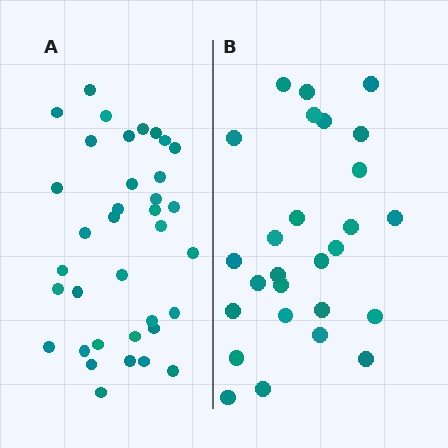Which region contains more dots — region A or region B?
Region A (the left region) has more dots.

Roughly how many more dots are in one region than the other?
Region A has roughly 8 or so more dots than region B.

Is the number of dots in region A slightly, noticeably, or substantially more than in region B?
Region A has noticeably more, but not dramatically so. The ratio is roughly 1.3 to 1.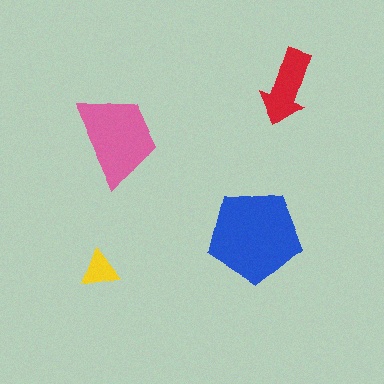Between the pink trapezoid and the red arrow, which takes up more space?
The pink trapezoid.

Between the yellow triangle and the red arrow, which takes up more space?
The red arrow.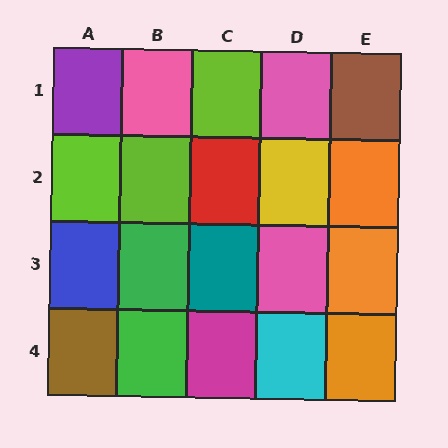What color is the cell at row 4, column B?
Green.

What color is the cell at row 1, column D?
Pink.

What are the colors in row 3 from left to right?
Blue, green, teal, pink, orange.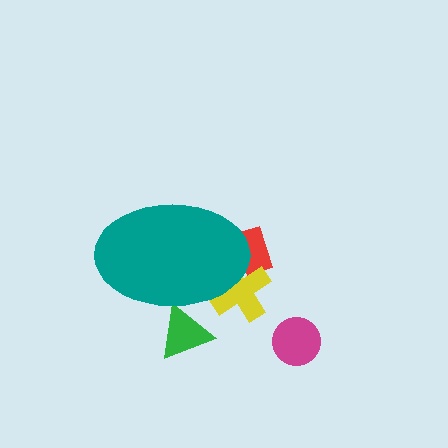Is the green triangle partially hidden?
Yes, the green triangle is partially hidden behind the teal ellipse.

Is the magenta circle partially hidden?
No, the magenta circle is fully visible.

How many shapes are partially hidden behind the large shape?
3 shapes are partially hidden.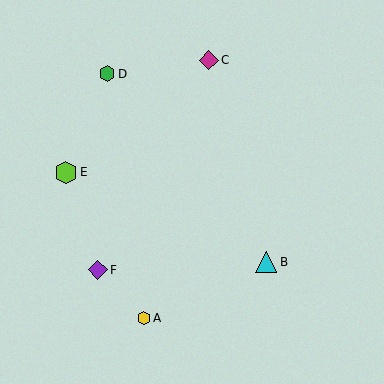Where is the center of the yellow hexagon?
The center of the yellow hexagon is at (144, 318).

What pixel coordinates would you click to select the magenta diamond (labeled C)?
Click at (209, 60) to select the magenta diamond C.